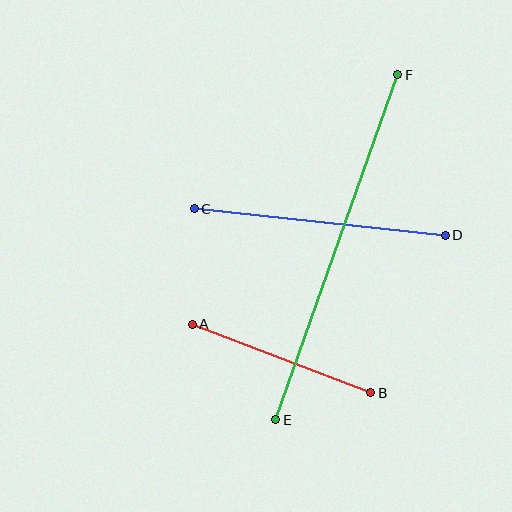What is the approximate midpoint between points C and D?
The midpoint is at approximately (320, 222) pixels.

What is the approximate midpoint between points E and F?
The midpoint is at approximately (337, 247) pixels.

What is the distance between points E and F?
The distance is approximately 366 pixels.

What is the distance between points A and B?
The distance is approximately 191 pixels.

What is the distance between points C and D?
The distance is approximately 253 pixels.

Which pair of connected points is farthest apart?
Points E and F are farthest apart.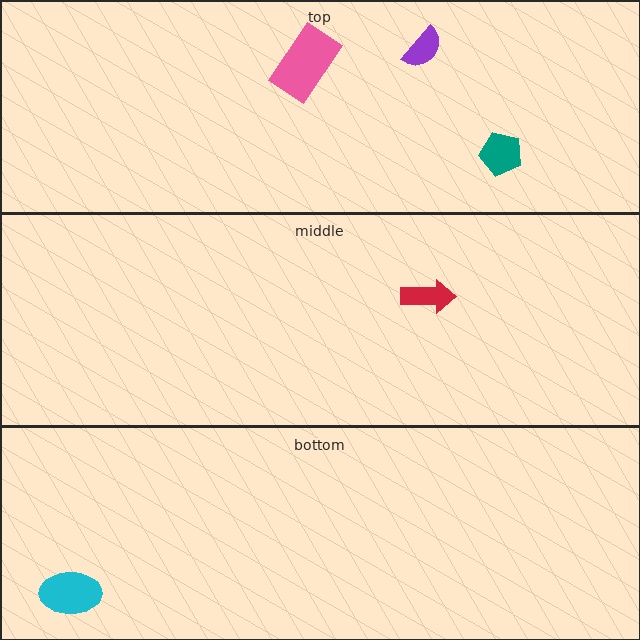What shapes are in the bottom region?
The cyan ellipse.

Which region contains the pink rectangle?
The top region.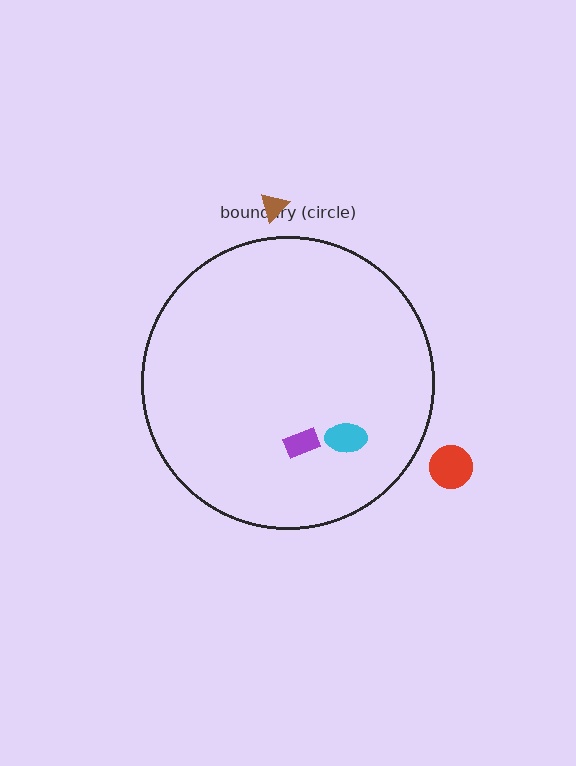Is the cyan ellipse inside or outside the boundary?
Inside.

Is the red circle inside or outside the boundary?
Outside.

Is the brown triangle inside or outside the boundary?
Outside.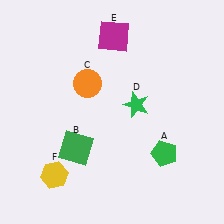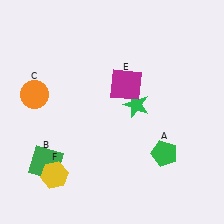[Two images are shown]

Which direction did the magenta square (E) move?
The magenta square (E) moved down.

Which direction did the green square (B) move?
The green square (B) moved left.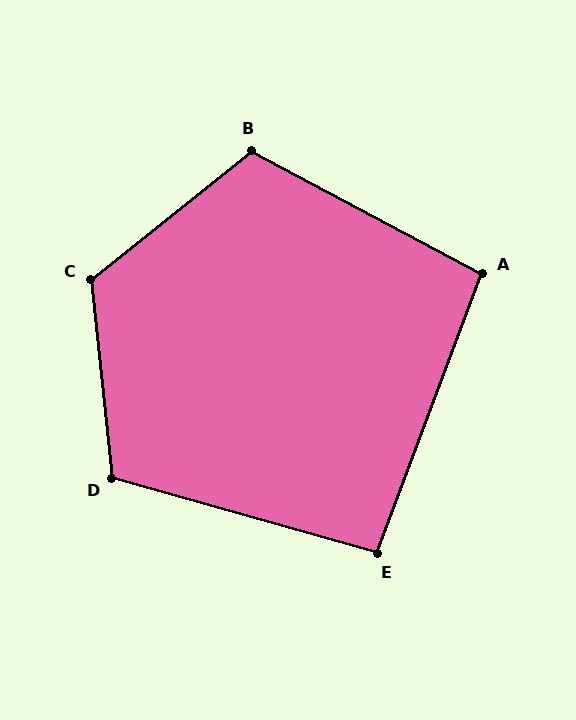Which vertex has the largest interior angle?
C, at approximately 123 degrees.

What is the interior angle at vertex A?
Approximately 98 degrees (obtuse).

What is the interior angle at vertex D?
Approximately 111 degrees (obtuse).